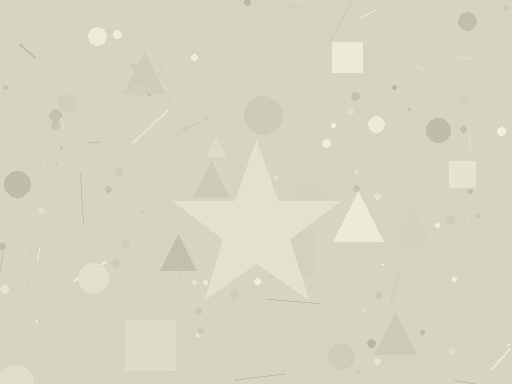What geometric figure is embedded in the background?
A star is embedded in the background.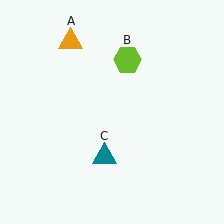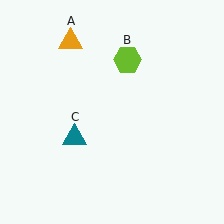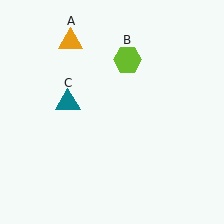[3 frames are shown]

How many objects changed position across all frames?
1 object changed position: teal triangle (object C).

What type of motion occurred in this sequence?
The teal triangle (object C) rotated clockwise around the center of the scene.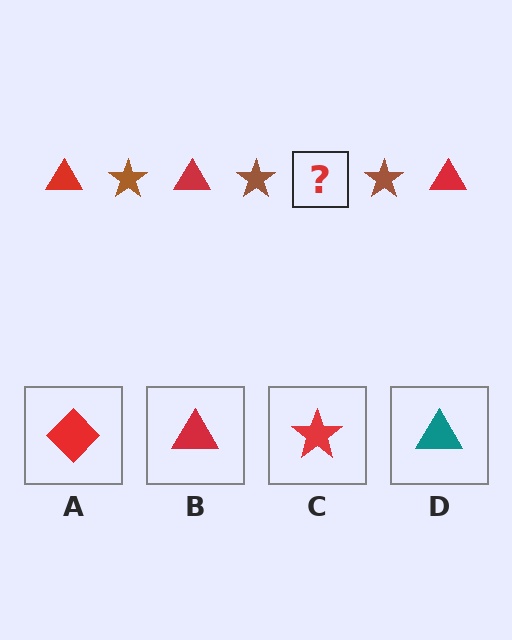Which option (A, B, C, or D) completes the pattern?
B.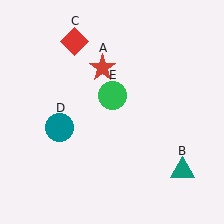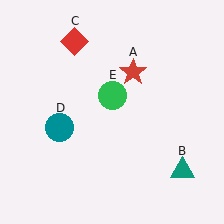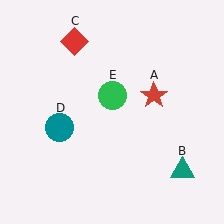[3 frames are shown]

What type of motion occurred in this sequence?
The red star (object A) rotated clockwise around the center of the scene.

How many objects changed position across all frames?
1 object changed position: red star (object A).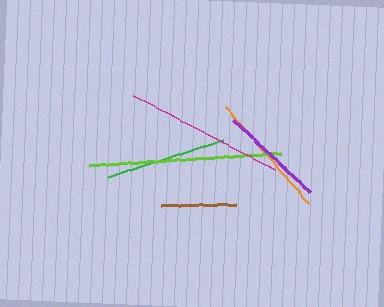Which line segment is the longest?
The lime line is the longest at approximately 192 pixels.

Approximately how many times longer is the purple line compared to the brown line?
The purple line is approximately 1.4 times the length of the brown line.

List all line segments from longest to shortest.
From longest to shortest: lime, magenta, orange, green, purple, brown.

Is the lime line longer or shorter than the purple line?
The lime line is longer than the purple line.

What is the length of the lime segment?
The lime segment is approximately 192 pixels long.